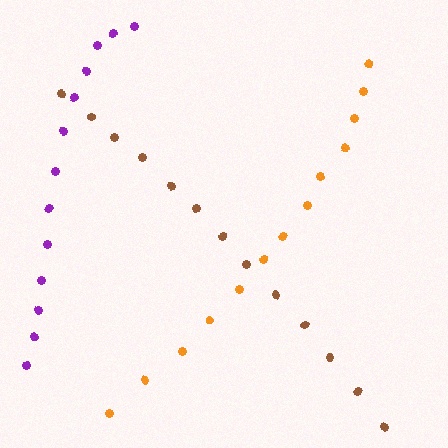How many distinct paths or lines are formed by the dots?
There are 3 distinct paths.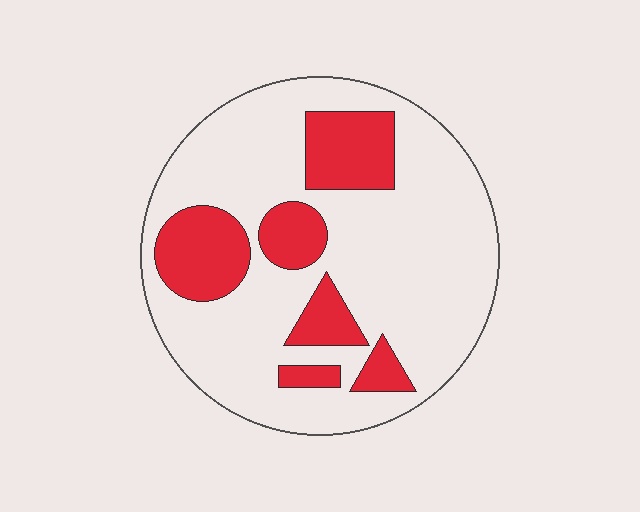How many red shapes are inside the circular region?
6.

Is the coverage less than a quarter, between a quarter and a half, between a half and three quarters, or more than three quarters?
Less than a quarter.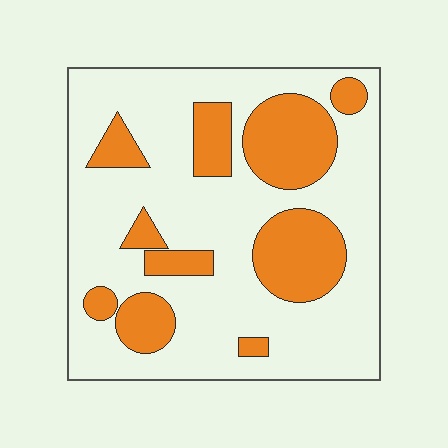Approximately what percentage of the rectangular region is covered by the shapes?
Approximately 30%.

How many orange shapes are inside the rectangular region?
10.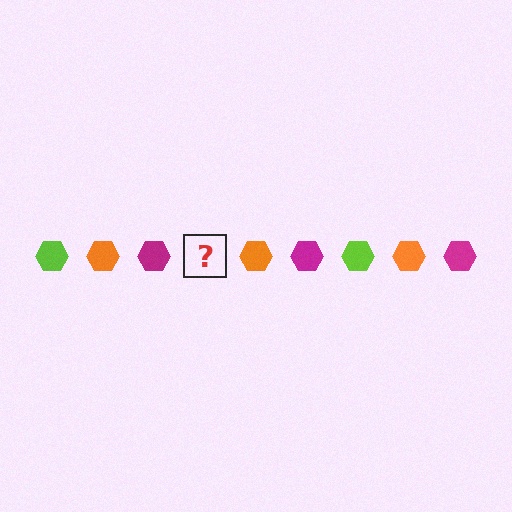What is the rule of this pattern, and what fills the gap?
The rule is that the pattern cycles through lime, orange, magenta hexagons. The gap should be filled with a lime hexagon.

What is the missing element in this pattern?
The missing element is a lime hexagon.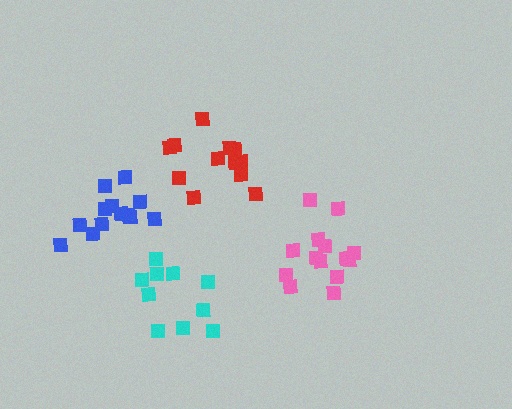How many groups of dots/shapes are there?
There are 4 groups.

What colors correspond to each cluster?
The clusters are colored: red, pink, blue, cyan.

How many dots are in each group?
Group 1: 12 dots, Group 2: 14 dots, Group 3: 14 dots, Group 4: 10 dots (50 total).